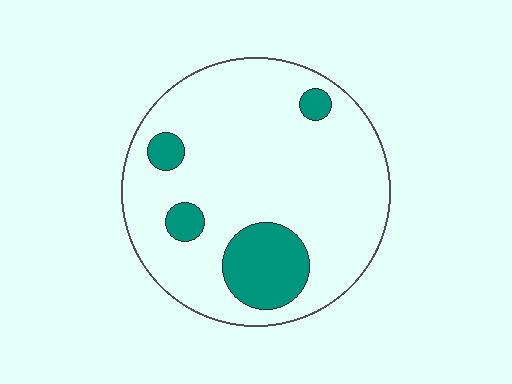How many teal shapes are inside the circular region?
4.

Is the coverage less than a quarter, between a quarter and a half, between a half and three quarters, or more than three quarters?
Less than a quarter.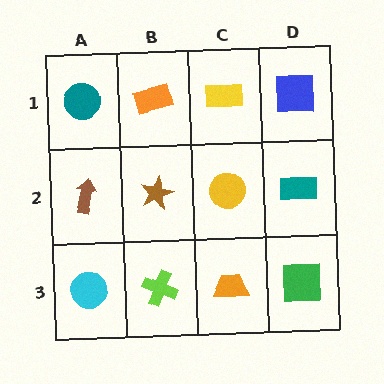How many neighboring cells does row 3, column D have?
2.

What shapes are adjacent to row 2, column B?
An orange rectangle (row 1, column B), a lime cross (row 3, column B), a brown arrow (row 2, column A), a yellow circle (row 2, column C).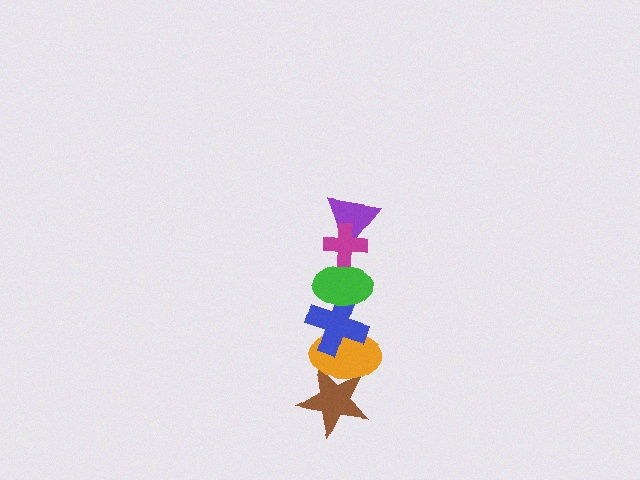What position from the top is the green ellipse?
The green ellipse is 3rd from the top.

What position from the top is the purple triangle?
The purple triangle is 2nd from the top.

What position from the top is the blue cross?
The blue cross is 4th from the top.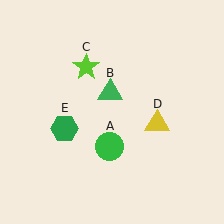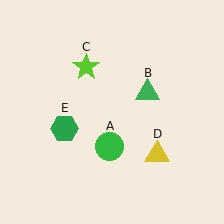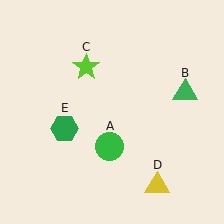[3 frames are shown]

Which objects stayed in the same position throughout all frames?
Green circle (object A) and lime star (object C) and green hexagon (object E) remained stationary.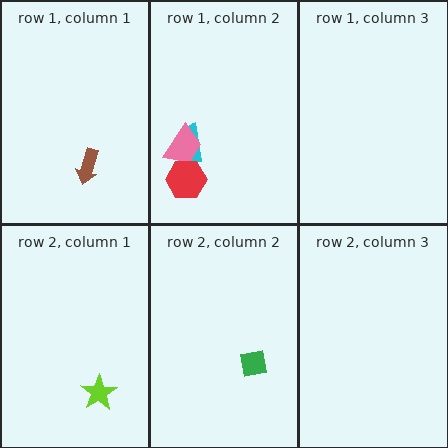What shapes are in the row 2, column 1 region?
The lime star.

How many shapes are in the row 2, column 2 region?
1.